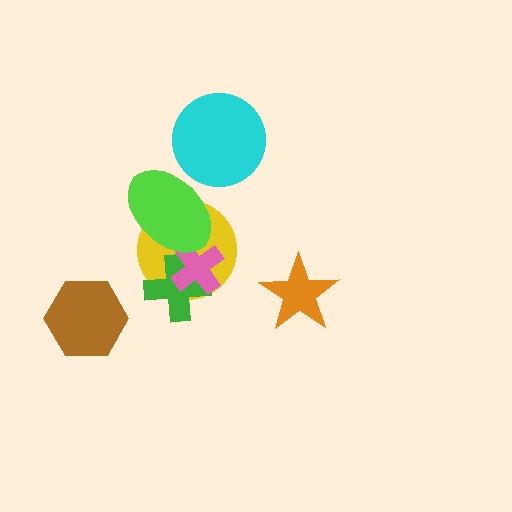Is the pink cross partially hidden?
Yes, it is partially covered by another shape.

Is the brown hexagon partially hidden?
No, no other shape covers it.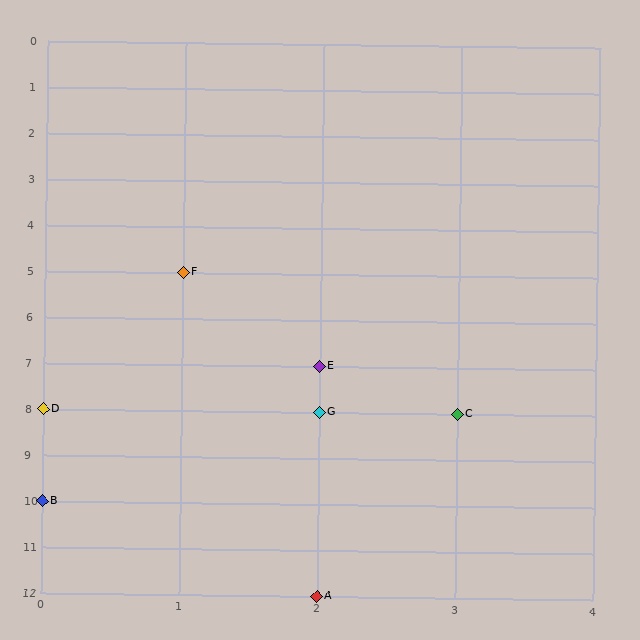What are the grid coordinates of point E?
Point E is at grid coordinates (2, 7).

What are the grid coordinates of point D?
Point D is at grid coordinates (0, 8).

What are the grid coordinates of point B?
Point B is at grid coordinates (0, 10).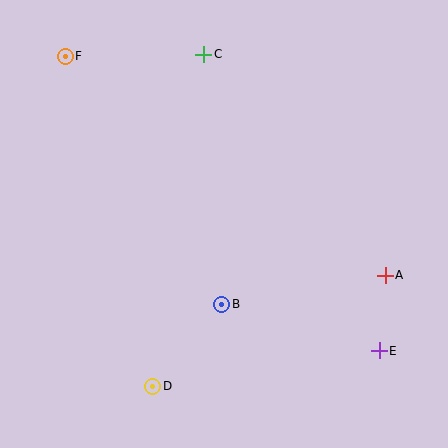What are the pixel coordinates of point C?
Point C is at (204, 54).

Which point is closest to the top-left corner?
Point F is closest to the top-left corner.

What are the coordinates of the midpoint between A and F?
The midpoint between A and F is at (225, 166).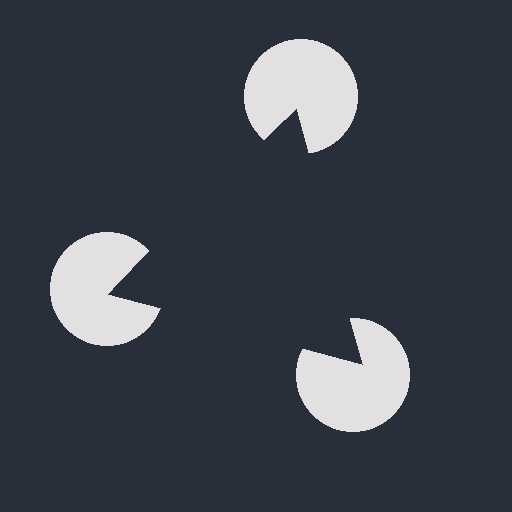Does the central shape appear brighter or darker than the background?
It typically appears slightly darker than the background, even though no actual brightness change is drawn.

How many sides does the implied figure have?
3 sides.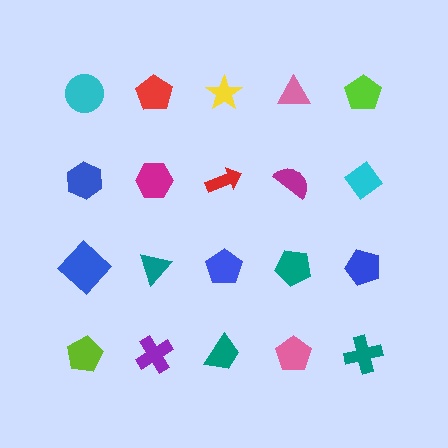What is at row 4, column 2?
A purple cross.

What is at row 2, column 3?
A red arrow.